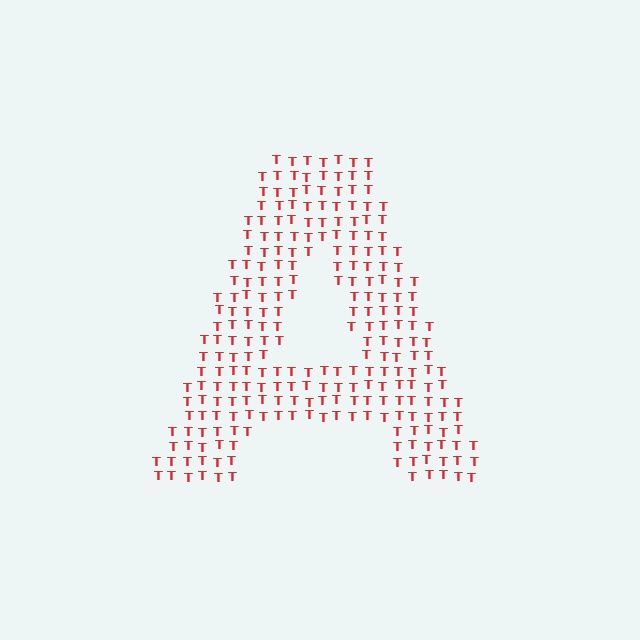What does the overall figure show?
The overall figure shows the letter A.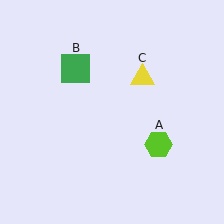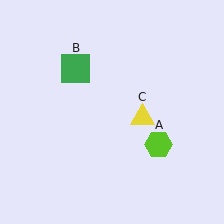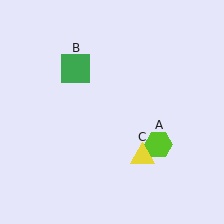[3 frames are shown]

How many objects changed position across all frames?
1 object changed position: yellow triangle (object C).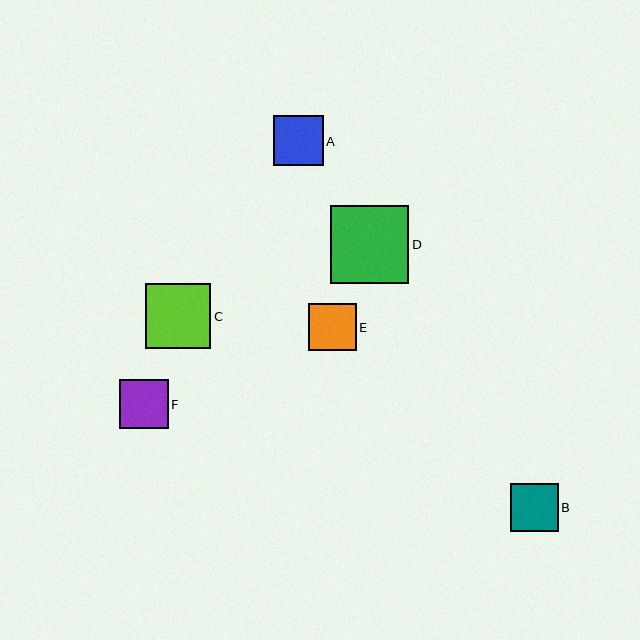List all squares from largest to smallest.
From largest to smallest: D, C, A, F, B, E.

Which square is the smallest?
Square E is the smallest with a size of approximately 48 pixels.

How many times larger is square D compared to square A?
Square D is approximately 1.6 times the size of square A.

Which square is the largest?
Square D is the largest with a size of approximately 78 pixels.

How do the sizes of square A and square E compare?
Square A and square E are approximately the same size.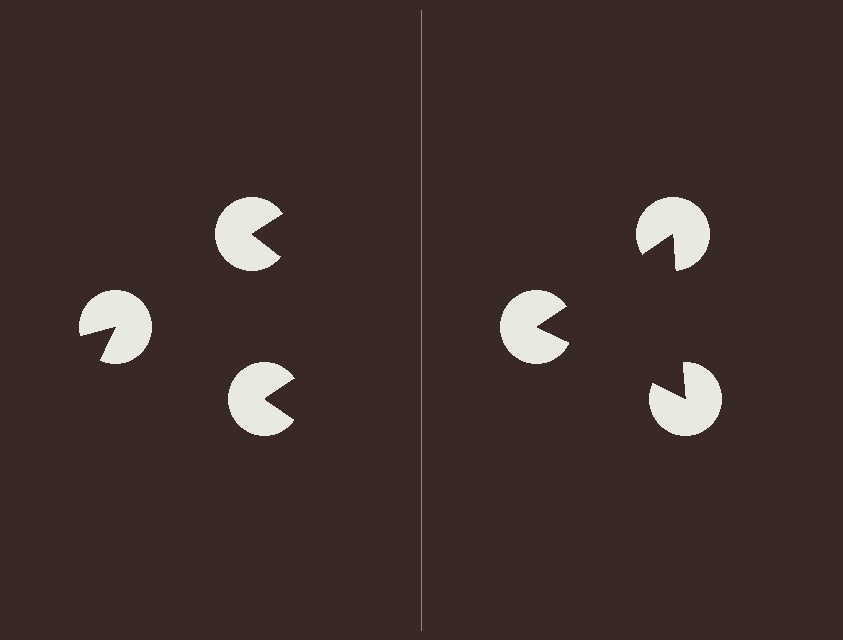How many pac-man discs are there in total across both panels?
6 — 3 on each side.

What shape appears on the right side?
An illusory triangle.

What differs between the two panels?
The pac-man discs are positioned identically on both sides; only the wedge orientations differ. On the right they align to a triangle; on the left they are misaligned.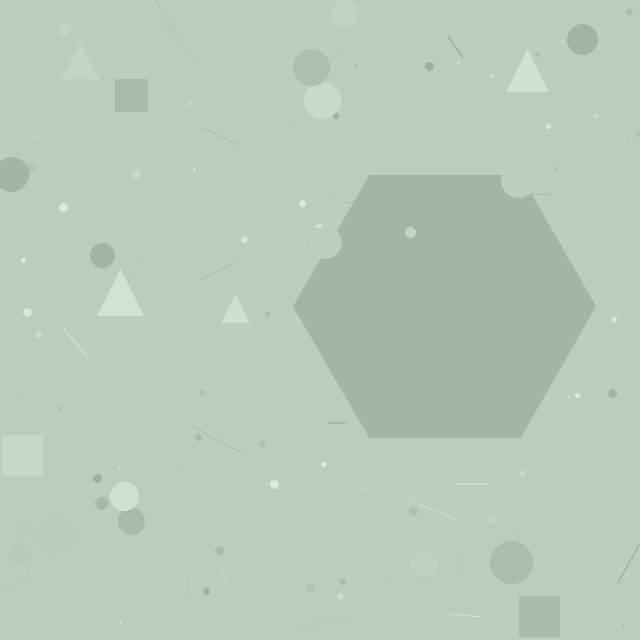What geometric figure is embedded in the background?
A hexagon is embedded in the background.